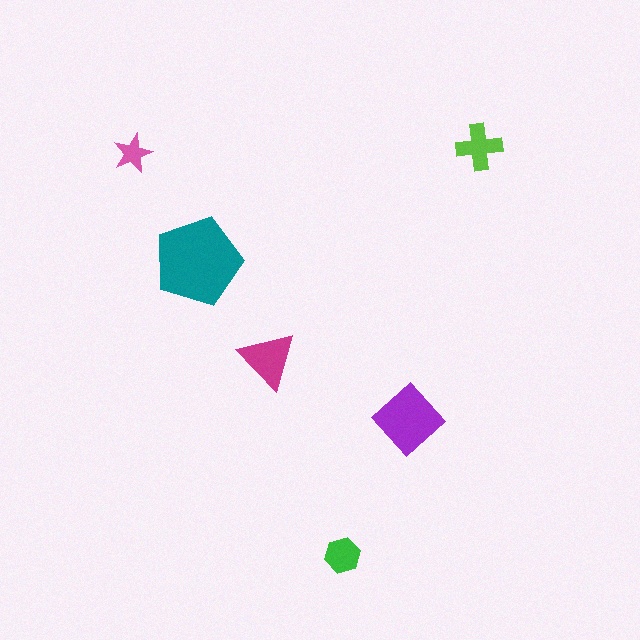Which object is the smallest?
The pink star.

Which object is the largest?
The teal pentagon.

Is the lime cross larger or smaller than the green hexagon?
Larger.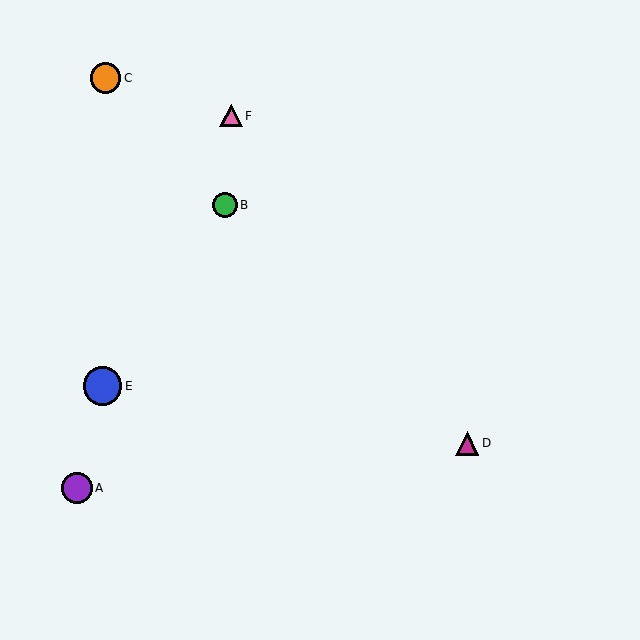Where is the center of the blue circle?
The center of the blue circle is at (102, 386).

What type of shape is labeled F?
Shape F is a pink triangle.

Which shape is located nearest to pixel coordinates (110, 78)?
The orange circle (labeled C) at (105, 78) is nearest to that location.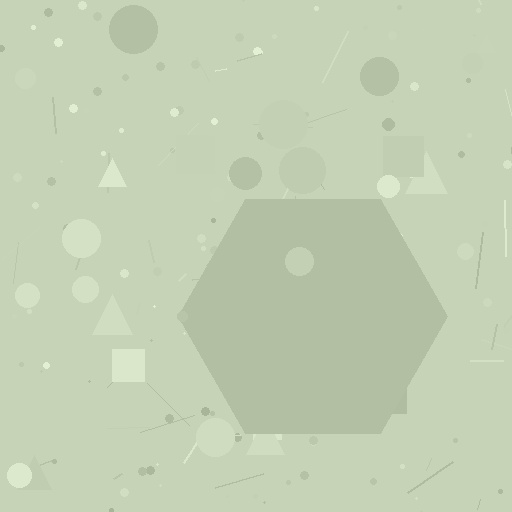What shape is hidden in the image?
A hexagon is hidden in the image.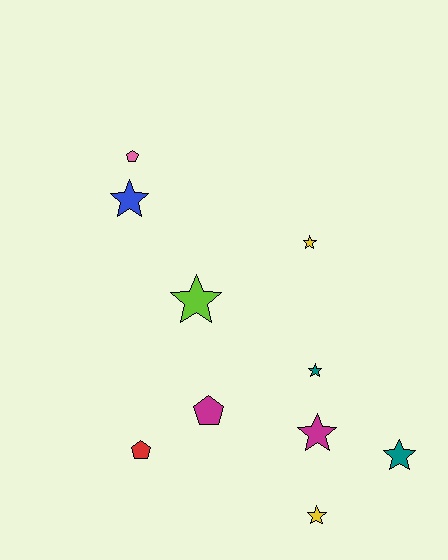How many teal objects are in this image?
There are 2 teal objects.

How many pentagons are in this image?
There are 3 pentagons.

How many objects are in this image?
There are 10 objects.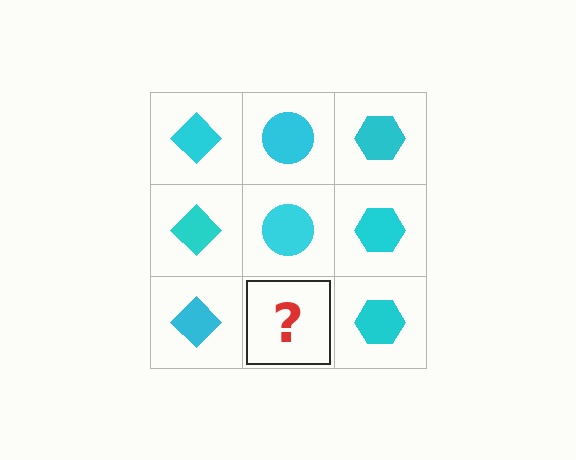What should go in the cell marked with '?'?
The missing cell should contain a cyan circle.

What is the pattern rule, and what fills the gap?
The rule is that each column has a consistent shape. The gap should be filled with a cyan circle.